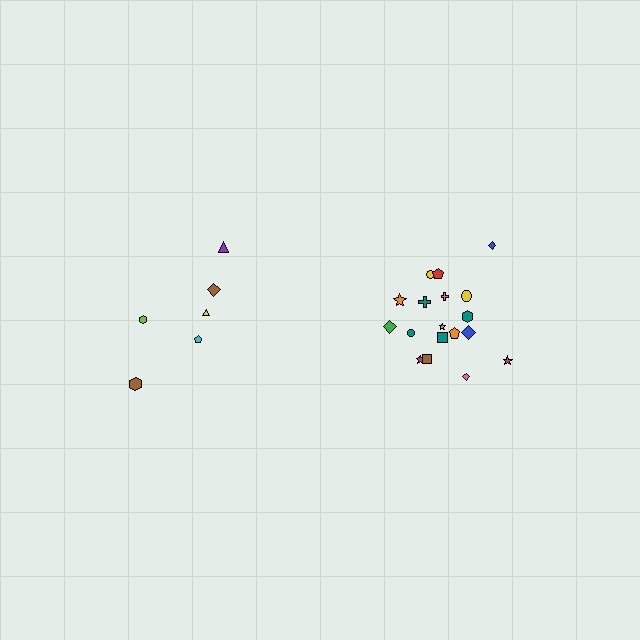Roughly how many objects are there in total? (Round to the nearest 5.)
Roughly 25 objects in total.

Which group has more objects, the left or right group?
The right group.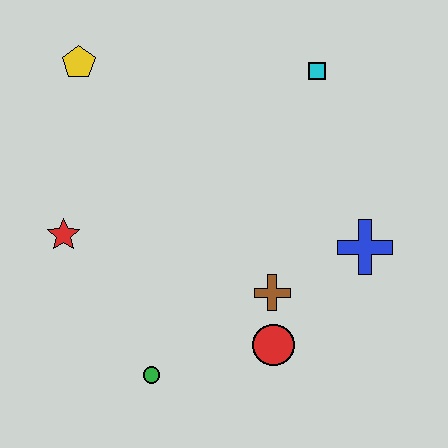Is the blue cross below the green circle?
No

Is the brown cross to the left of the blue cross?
Yes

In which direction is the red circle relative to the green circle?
The red circle is to the right of the green circle.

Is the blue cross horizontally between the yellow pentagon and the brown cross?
No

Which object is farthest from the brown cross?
The yellow pentagon is farthest from the brown cross.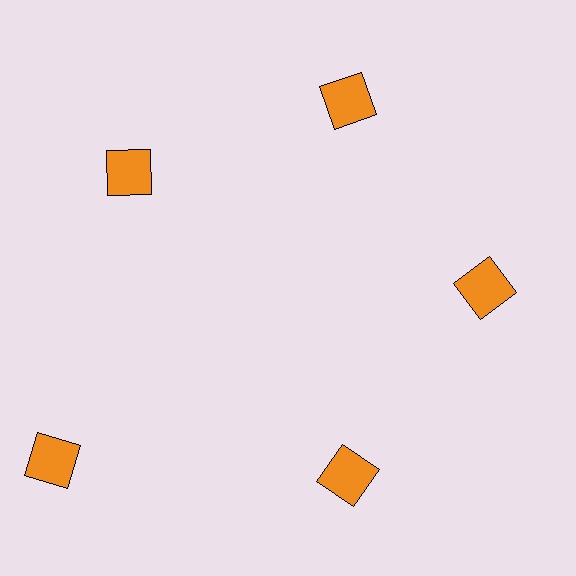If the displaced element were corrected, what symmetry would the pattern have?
It would have 5-fold rotational symmetry — the pattern would map onto itself every 72 degrees.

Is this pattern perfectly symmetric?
No. The 5 orange squares are arranged in a ring, but one element near the 8 o'clock position is pushed outward from the center, breaking the 5-fold rotational symmetry.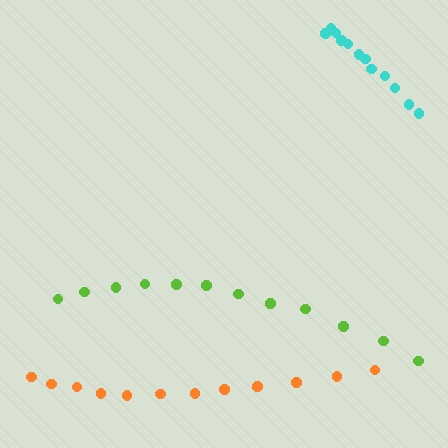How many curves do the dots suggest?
There are 3 distinct paths.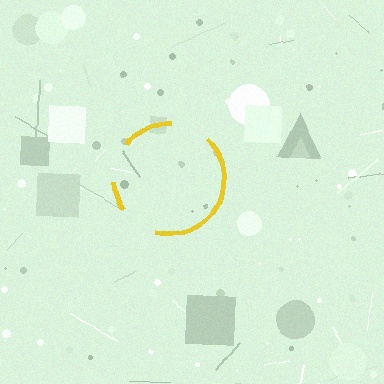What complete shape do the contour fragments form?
The contour fragments form a circle.